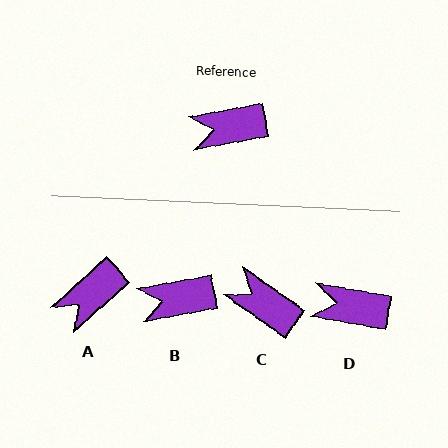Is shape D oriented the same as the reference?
No, it is off by about 20 degrees.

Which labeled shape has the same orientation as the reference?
B.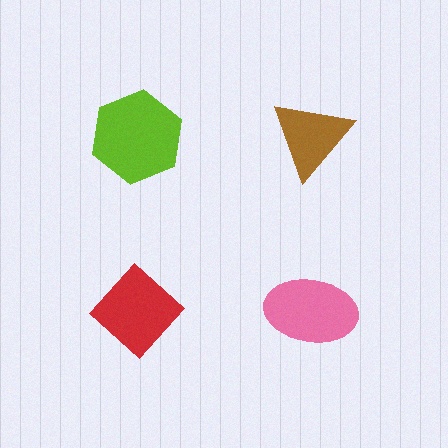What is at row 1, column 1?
A lime hexagon.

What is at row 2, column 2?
A pink ellipse.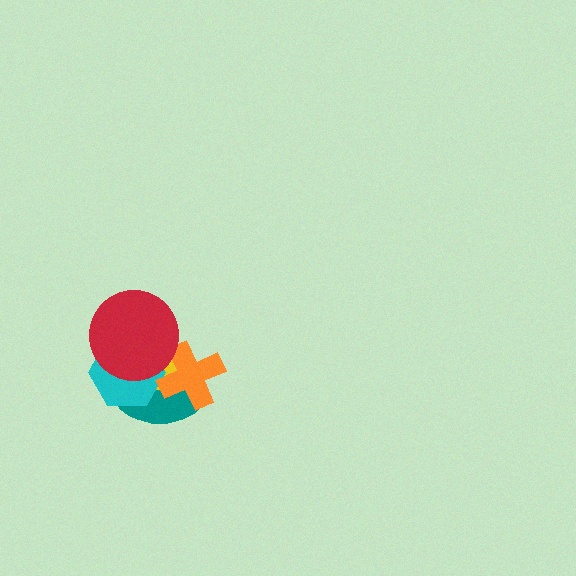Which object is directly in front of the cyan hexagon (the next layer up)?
The orange cross is directly in front of the cyan hexagon.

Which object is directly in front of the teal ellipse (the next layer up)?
The yellow hexagon is directly in front of the teal ellipse.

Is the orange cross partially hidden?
Yes, it is partially covered by another shape.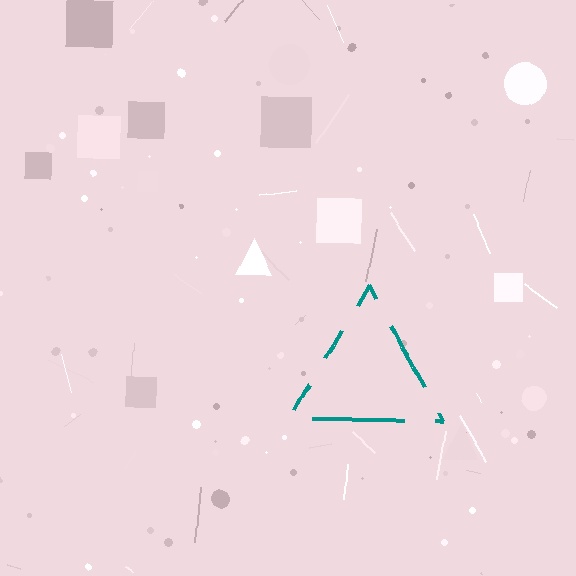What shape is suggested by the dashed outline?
The dashed outline suggests a triangle.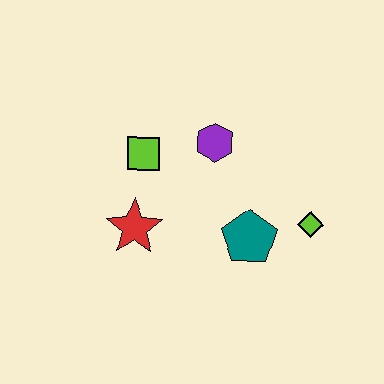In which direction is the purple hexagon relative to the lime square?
The purple hexagon is to the right of the lime square.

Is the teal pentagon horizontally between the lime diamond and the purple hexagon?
Yes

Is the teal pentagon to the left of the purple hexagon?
No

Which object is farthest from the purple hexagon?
The lime diamond is farthest from the purple hexagon.